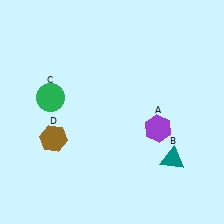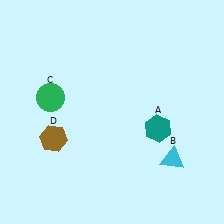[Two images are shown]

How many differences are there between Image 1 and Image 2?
There are 2 differences between the two images.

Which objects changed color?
A changed from purple to teal. B changed from teal to cyan.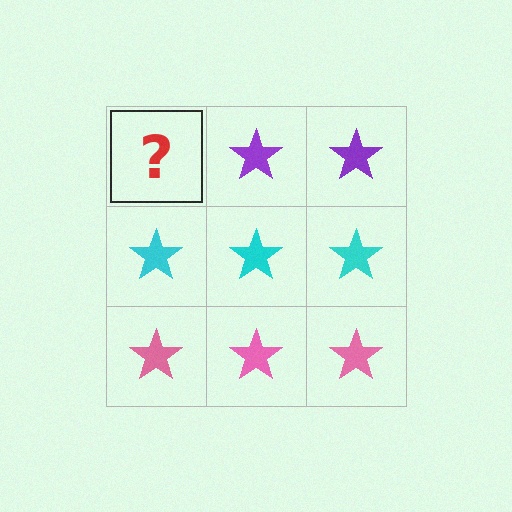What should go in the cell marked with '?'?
The missing cell should contain a purple star.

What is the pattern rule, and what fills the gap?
The rule is that each row has a consistent color. The gap should be filled with a purple star.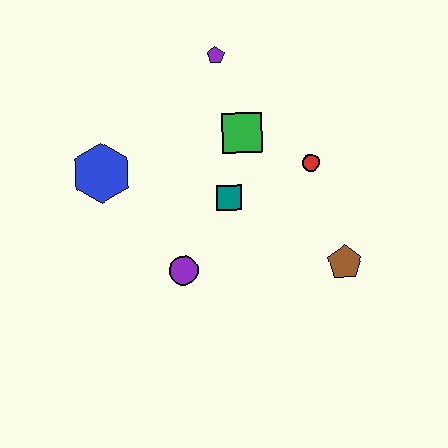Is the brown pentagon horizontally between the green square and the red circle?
No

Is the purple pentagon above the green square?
Yes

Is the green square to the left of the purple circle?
No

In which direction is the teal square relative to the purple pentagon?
The teal square is below the purple pentagon.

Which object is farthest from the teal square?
The purple pentagon is farthest from the teal square.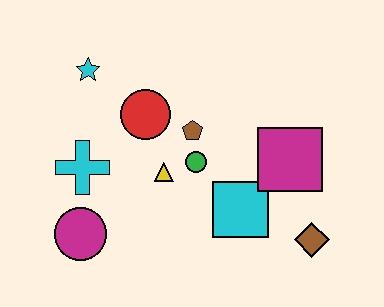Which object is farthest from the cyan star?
The brown diamond is farthest from the cyan star.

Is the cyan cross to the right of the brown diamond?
No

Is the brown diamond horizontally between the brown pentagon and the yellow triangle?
No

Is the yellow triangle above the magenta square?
No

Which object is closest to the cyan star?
The red circle is closest to the cyan star.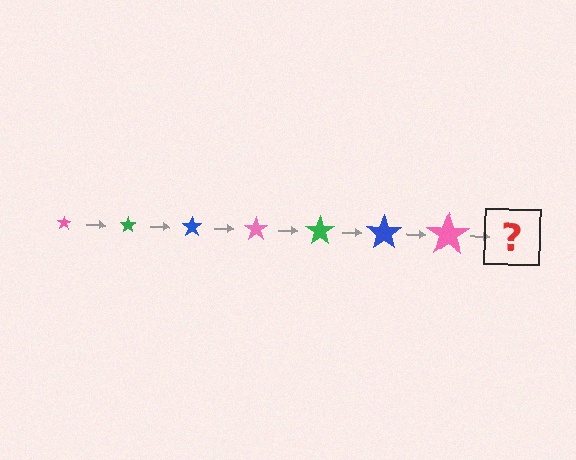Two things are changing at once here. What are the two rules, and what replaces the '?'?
The two rules are that the star grows larger each step and the color cycles through pink, green, and blue. The '?' should be a green star, larger than the previous one.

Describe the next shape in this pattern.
It should be a green star, larger than the previous one.